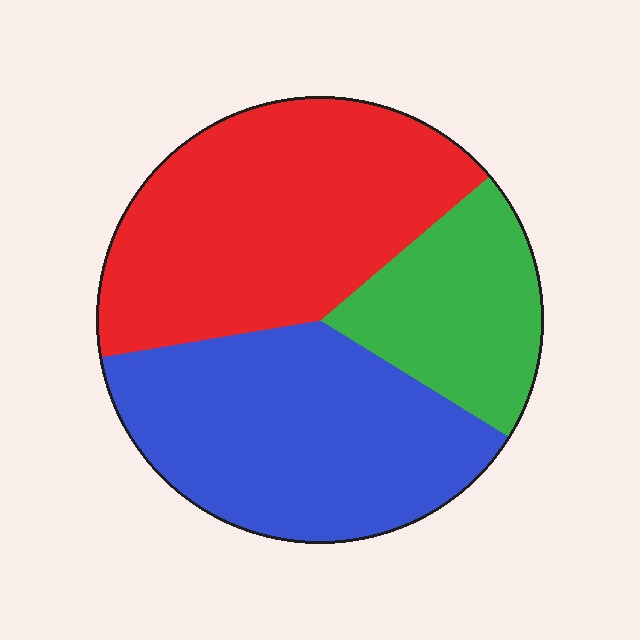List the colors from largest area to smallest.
From largest to smallest: red, blue, green.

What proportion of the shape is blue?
Blue covers about 40% of the shape.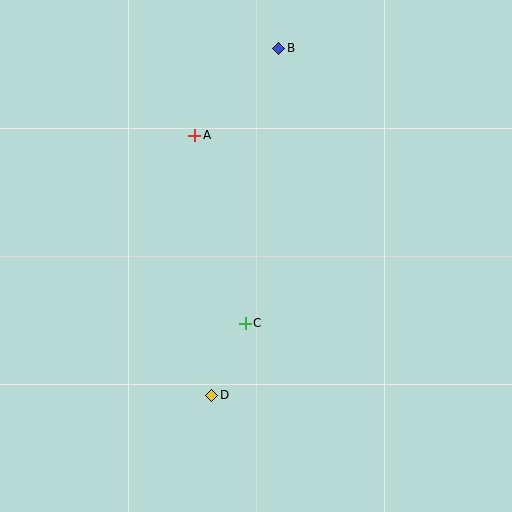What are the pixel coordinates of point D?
Point D is at (212, 395).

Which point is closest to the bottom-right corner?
Point D is closest to the bottom-right corner.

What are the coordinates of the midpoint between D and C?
The midpoint between D and C is at (229, 359).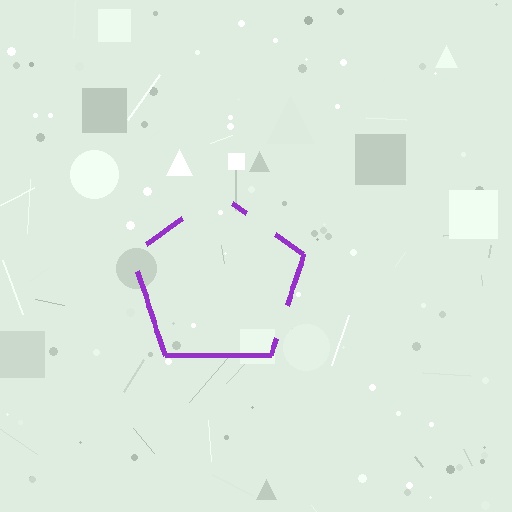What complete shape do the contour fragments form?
The contour fragments form a pentagon.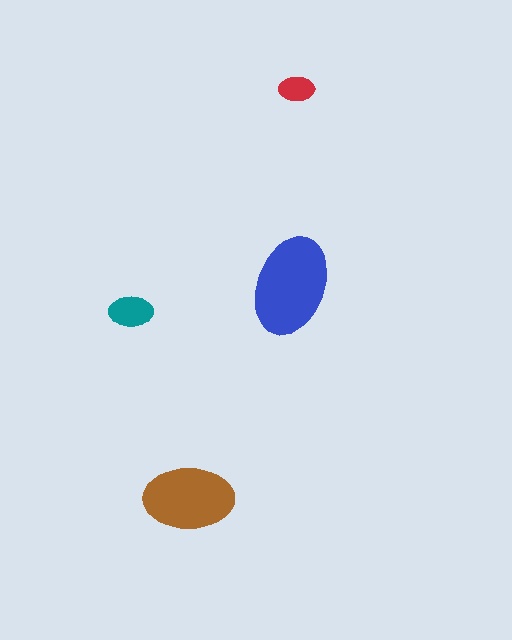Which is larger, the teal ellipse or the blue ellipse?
The blue one.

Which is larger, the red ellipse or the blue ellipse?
The blue one.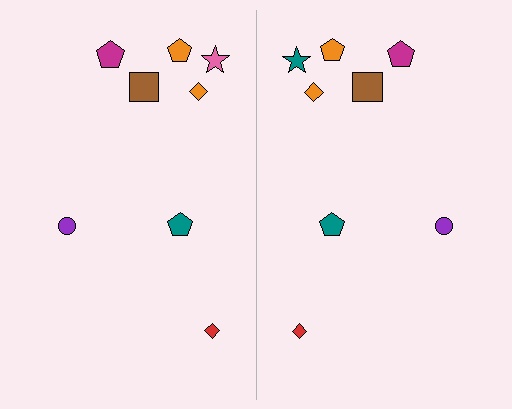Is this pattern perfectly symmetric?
No, the pattern is not perfectly symmetric. The teal star on the right side breaks the symmetry — its mirror counterpart is pink.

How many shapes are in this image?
There are 16 shapes in this image.